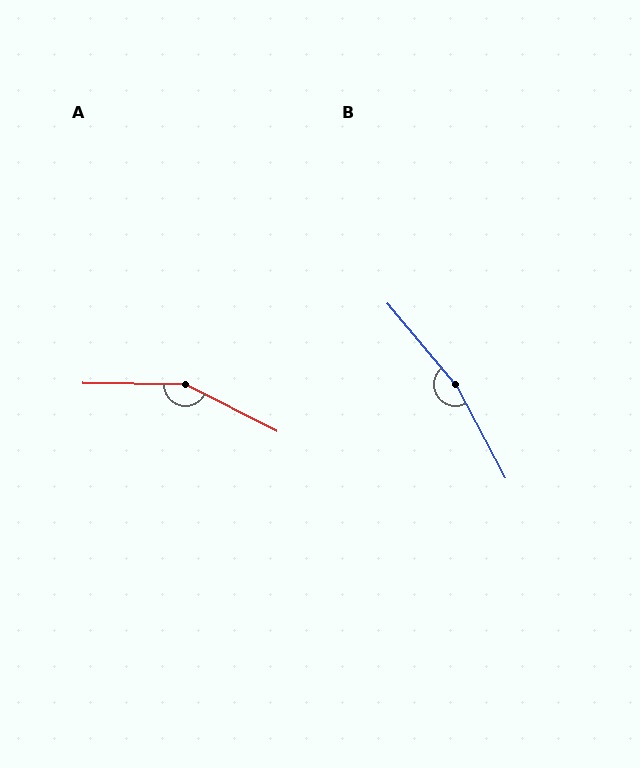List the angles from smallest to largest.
A (154°), B (168°).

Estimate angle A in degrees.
Approximately 154 degrees.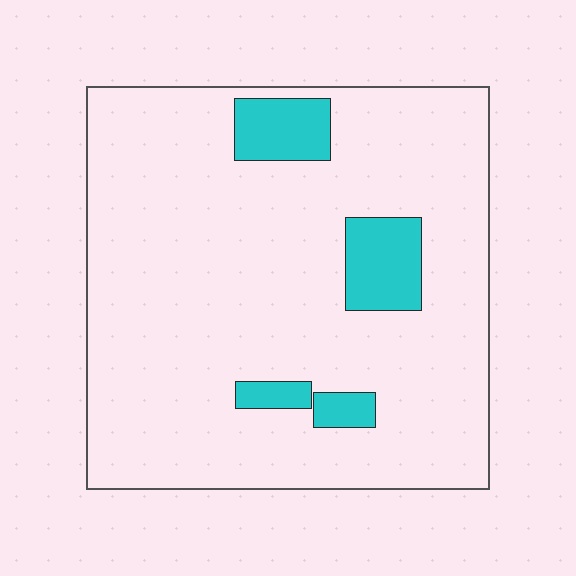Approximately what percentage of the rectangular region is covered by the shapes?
Approximately 10%.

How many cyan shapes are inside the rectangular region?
4.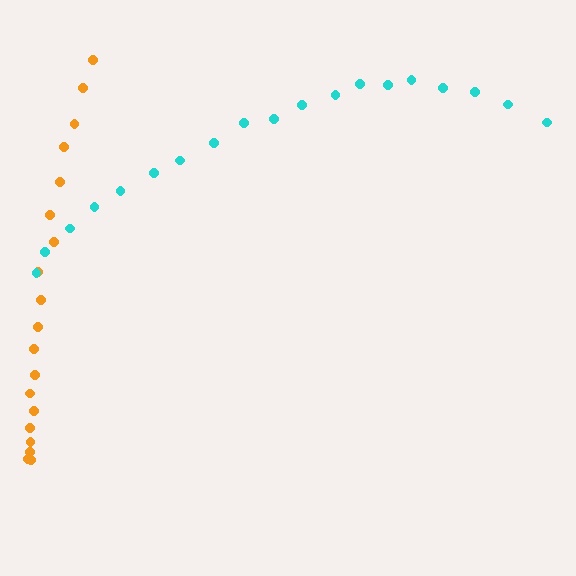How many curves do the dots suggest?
There are 2 distinct paths.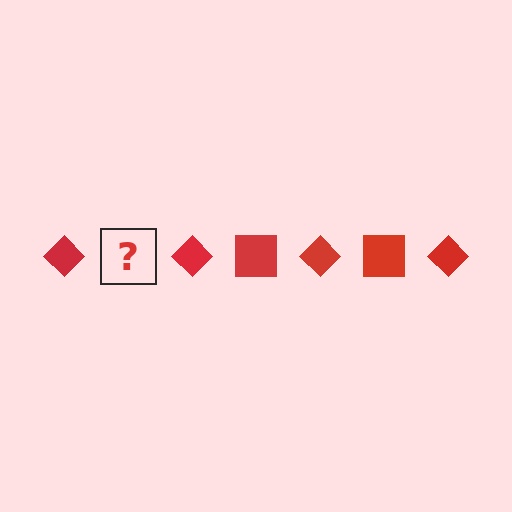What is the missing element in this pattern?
The missing element is a red square.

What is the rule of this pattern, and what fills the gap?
The rule is that the pattern cycles through diamond, square shapes in red. The gap should be filled with a red square.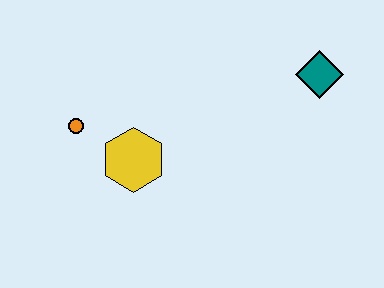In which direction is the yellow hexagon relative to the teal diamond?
The yellow hexagon is to the left of the teal diamond.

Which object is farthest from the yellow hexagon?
The teal diamond is farthest from the yellow hexagon.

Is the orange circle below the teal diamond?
Yes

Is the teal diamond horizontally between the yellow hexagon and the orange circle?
No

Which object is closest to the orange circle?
The yellow hexagon is closest to the orange circle.